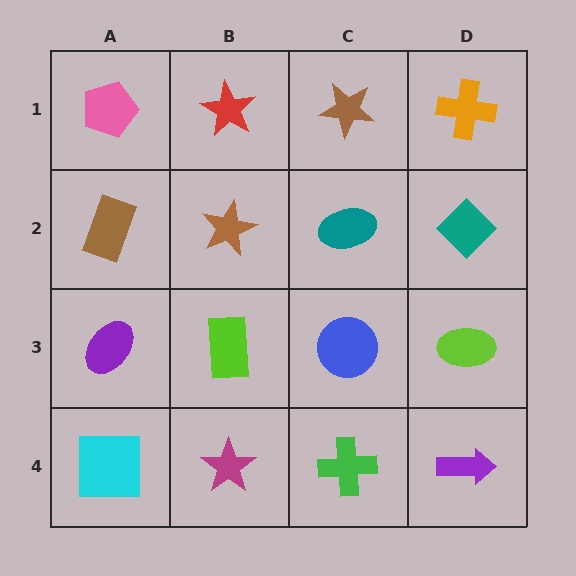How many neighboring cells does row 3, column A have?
3.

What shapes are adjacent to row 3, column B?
A brown star (row 2, column B), a magenta star (row 4, column B), a purple ellipse (row 3, column A), a blue circle (row 3, column C).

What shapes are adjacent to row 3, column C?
A teal ellipse (row 2, column C), a green cross (row 4, column C), a lime rectangle (row 3, column B), a lime ellipse (row 3, column D).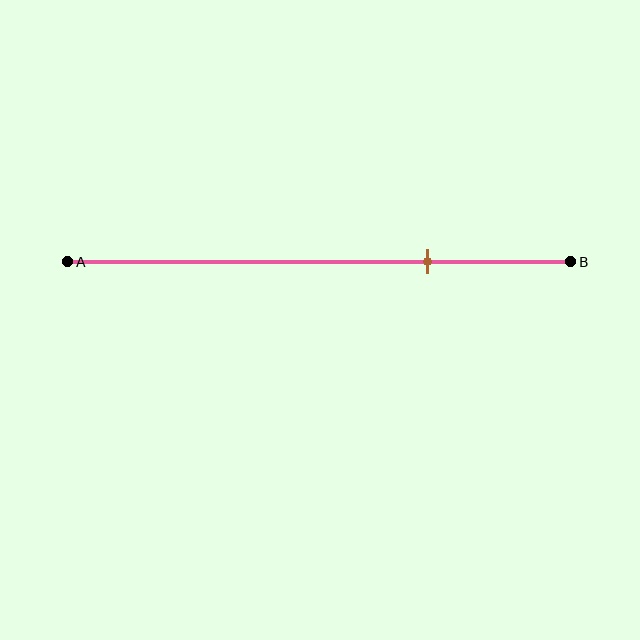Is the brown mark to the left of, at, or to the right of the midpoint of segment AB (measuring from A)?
The brown mark is to the right of the midpoint of segment AB.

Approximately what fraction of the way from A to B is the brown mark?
The brown mark is approximately 70% of the way from A to B.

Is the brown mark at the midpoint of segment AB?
No, the mark is at about 70% from A, not at the 50% midpoint.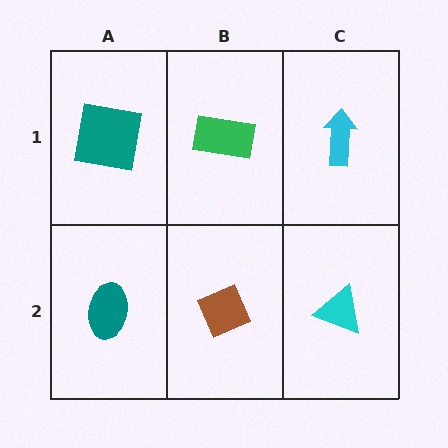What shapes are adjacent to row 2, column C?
A cyan arrow (row 1, column C), a brown diamond (row 2, column B).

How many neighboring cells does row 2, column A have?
2.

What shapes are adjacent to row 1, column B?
A brown diamond (row 2, column B), a teal square (row 1, column A), a cyan arrow (row 1, column C).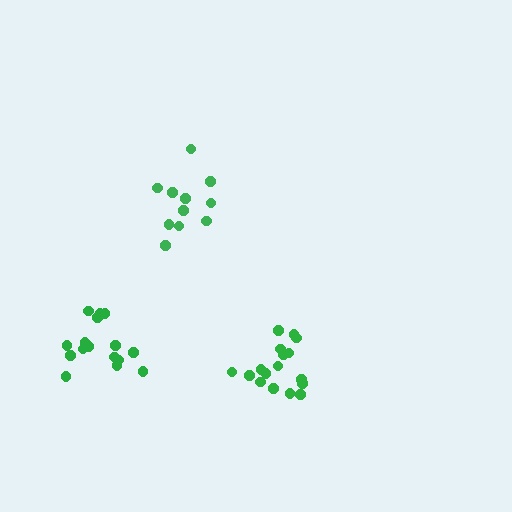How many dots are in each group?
Group 1: 17 dots, Group 2: 11 dots, Group 3: 16 dots (44 total).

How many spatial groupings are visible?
There are 3 spatial groupings.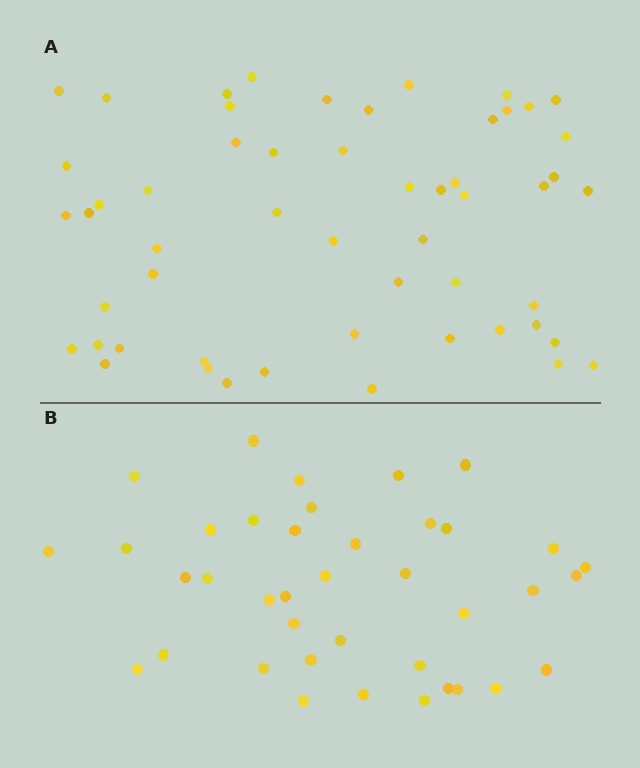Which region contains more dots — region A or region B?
Region A (the top region) has more dots.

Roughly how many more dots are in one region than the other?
Region A has approximately 15 more dots than region B.